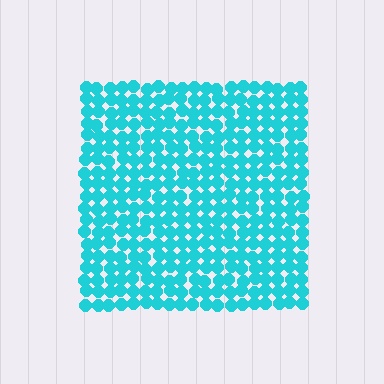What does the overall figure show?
The overall figure shows a square.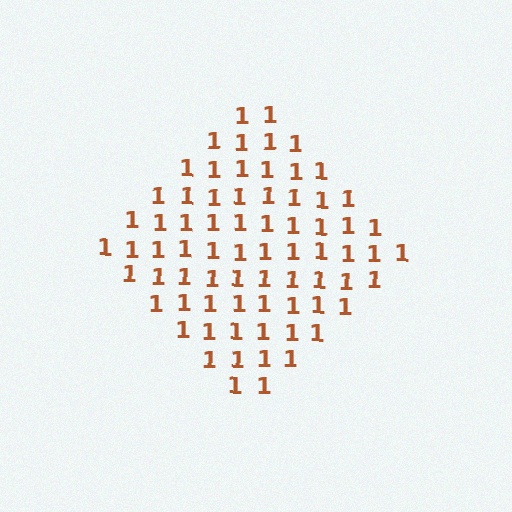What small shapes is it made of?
It is made of small digit 1's.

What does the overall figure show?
The overall figure shows a diamond.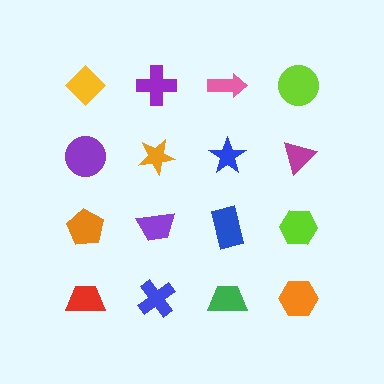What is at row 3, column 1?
An orange pentagon.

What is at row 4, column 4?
An orange hexagon.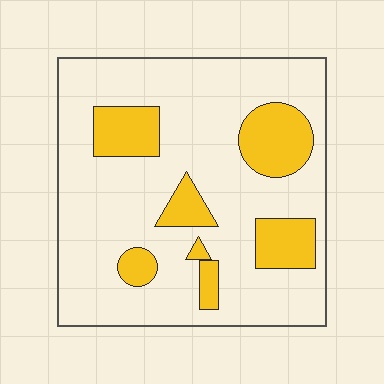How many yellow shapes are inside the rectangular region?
7.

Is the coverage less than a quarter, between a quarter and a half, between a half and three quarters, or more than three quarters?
Less than a quarter.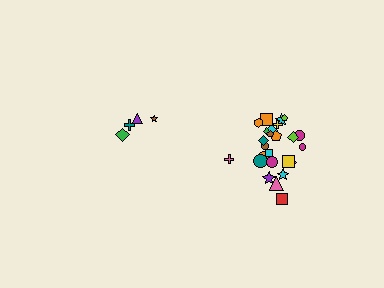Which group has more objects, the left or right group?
The right group.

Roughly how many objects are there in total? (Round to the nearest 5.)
Roughly 30 objects in total.